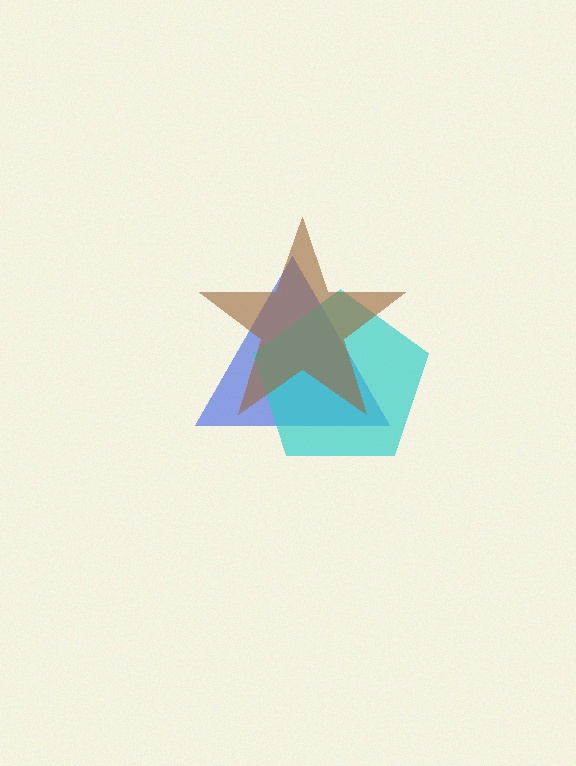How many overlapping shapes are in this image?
There are 3 overlapping shapes in the image.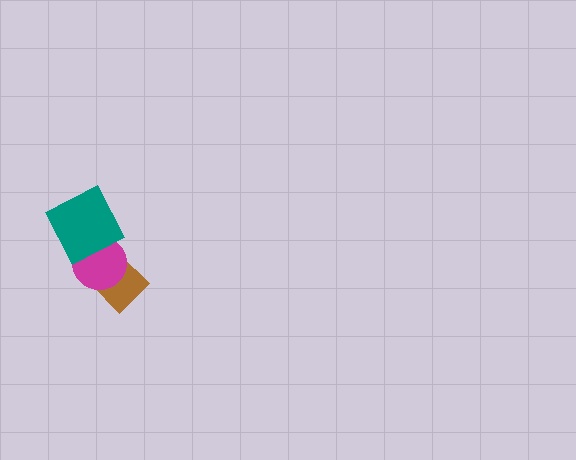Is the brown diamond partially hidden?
Yes, it is partially covered by another shape.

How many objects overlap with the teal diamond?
1 object overlaps with the teal diamond.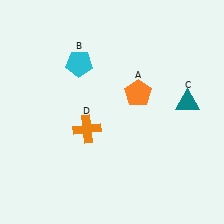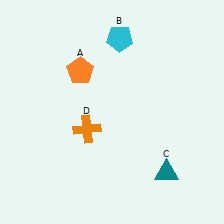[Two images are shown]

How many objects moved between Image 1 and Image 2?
3 objects moved between the two images.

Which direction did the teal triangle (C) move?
The teal triangle (C) moved down.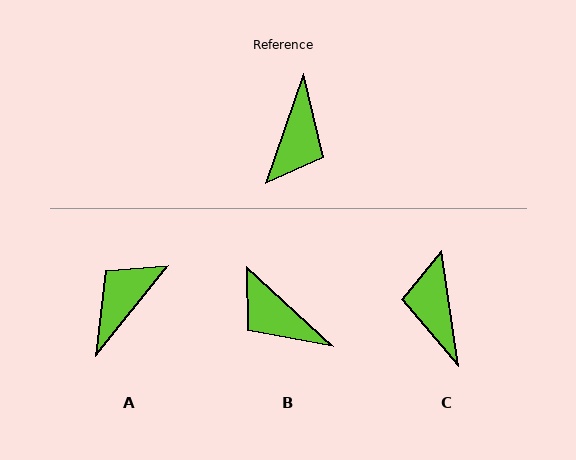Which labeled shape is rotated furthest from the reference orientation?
A, about 161 degrees away.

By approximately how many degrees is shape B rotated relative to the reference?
Approximately 114 degrees clockwise.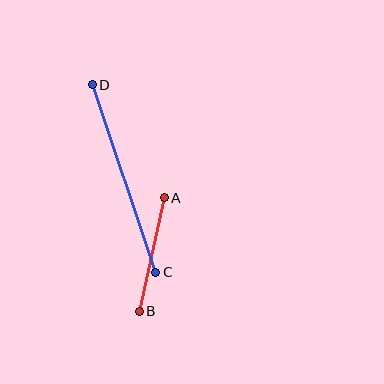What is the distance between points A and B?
The distance is approximately 116 pixels.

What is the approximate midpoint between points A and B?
The midpoint is at approximately (152, 255) pixels.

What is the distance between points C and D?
The distance is approximately 198 pixels.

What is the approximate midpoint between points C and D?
The midpoint is at approximately (124, 179) pixels.